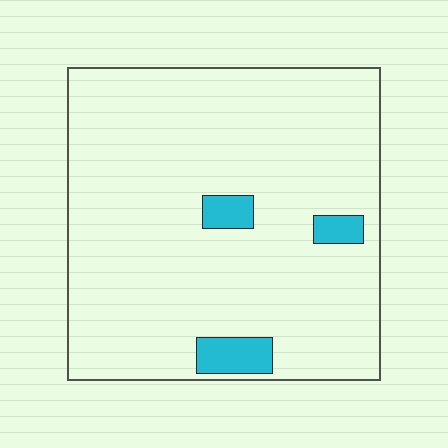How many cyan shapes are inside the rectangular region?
3.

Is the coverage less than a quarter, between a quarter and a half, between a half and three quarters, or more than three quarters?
Less than a quarter.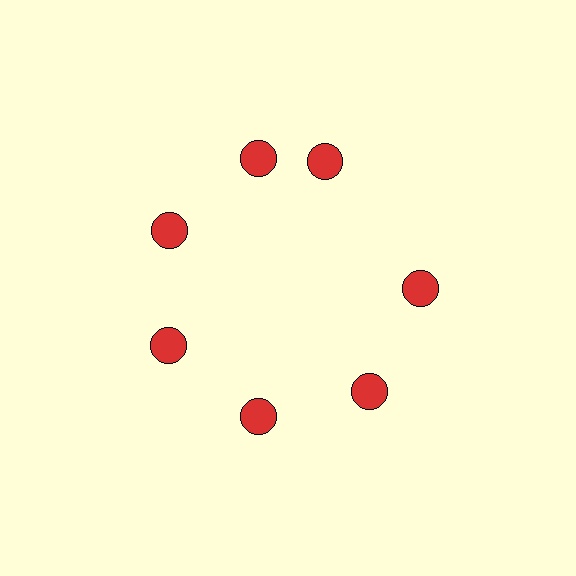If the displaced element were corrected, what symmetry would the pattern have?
It would have 7-fold rotational symmetry — the pattern would map onto itself every 51 degrees.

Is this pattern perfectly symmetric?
No. The 7 red circles are arranged in a ring, but one element near the 1 o'clock position is rotated out of alignment along the ring, breaking the 7-fold rotational symmetry.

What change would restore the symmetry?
The symmetry would be restored by rotating it back into even spacing with its neighbors so that all 7 circles sit at equal angles and equal distance from the center.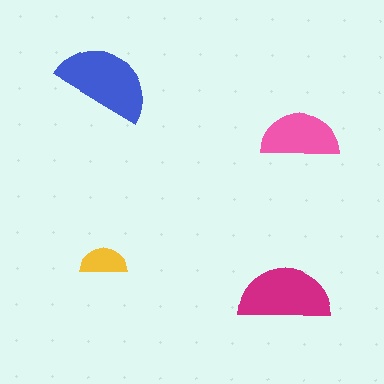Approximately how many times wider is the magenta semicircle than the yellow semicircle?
About 2 times wider.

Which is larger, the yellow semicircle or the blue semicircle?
The blue one.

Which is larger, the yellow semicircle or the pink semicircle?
The pink one.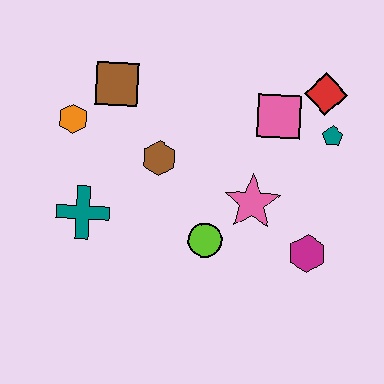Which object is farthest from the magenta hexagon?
The orange hexagon is farthest from the magenta hexagon.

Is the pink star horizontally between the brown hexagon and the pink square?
Yes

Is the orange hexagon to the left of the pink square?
Yes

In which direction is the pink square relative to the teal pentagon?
The pink square is to the left of the teal pentagon.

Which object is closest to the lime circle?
The pink star is closest to the lime circle.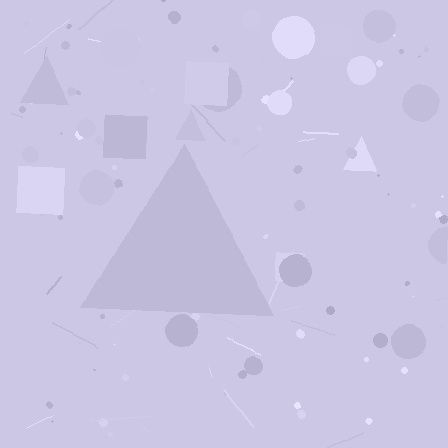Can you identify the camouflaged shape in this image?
The camouflaged shape is a triangle.